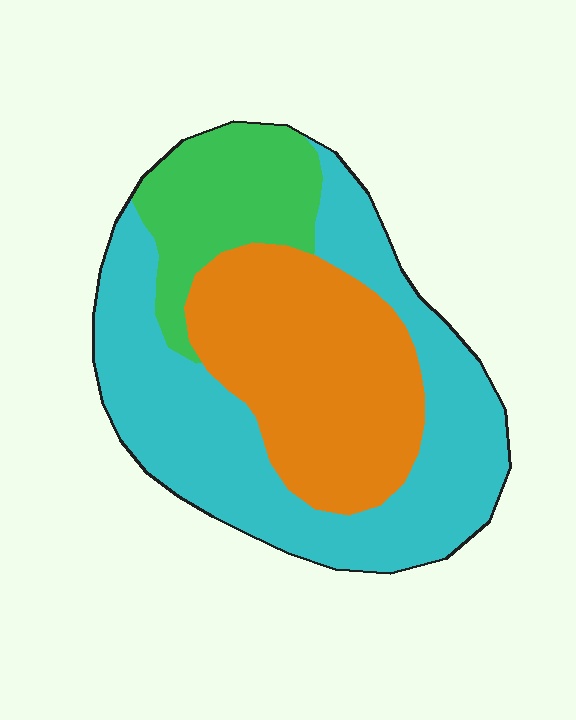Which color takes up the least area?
Green, at roughly 20%.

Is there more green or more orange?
Orange.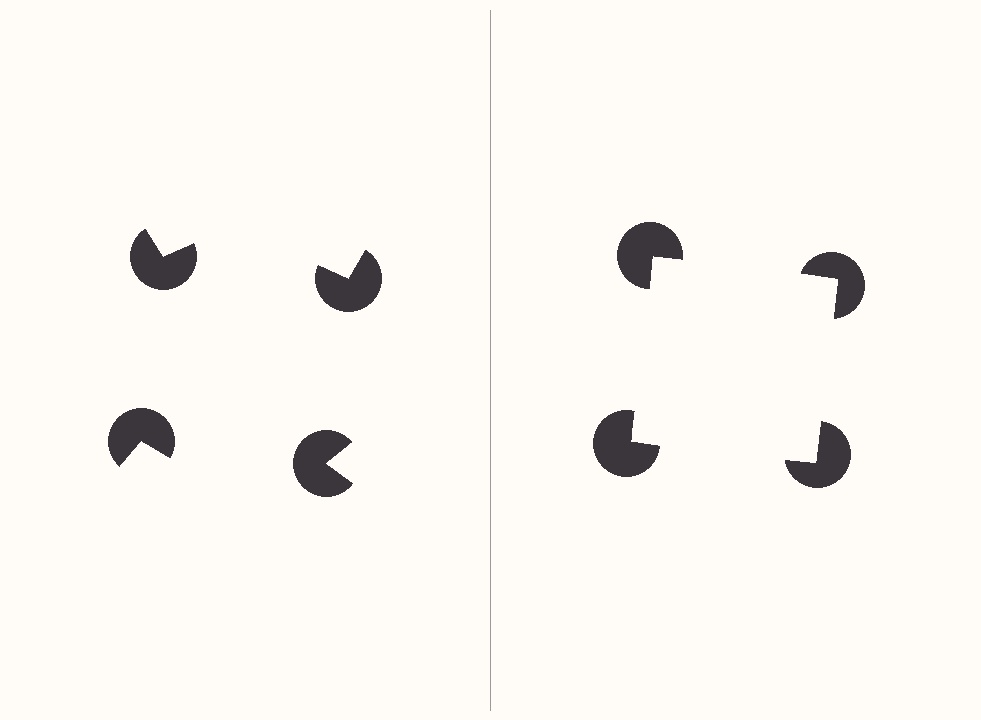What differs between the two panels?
The pac-man discs are positioned identically on both sides; only the wedge orientations differ. On the right they align to a square; on the left they are misaligned.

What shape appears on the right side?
An illusory square.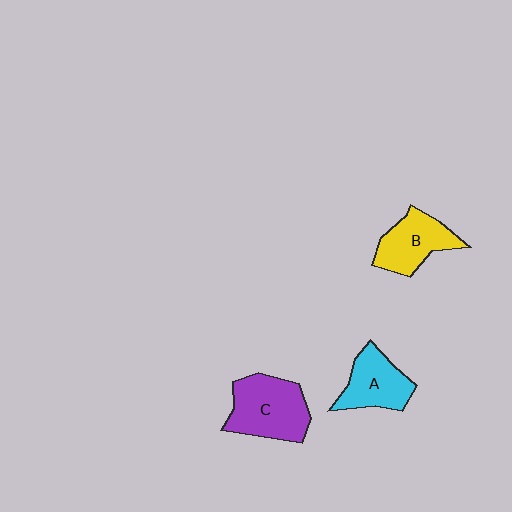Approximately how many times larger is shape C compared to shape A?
Approximately 1.4 times.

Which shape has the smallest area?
Shape A (cyan).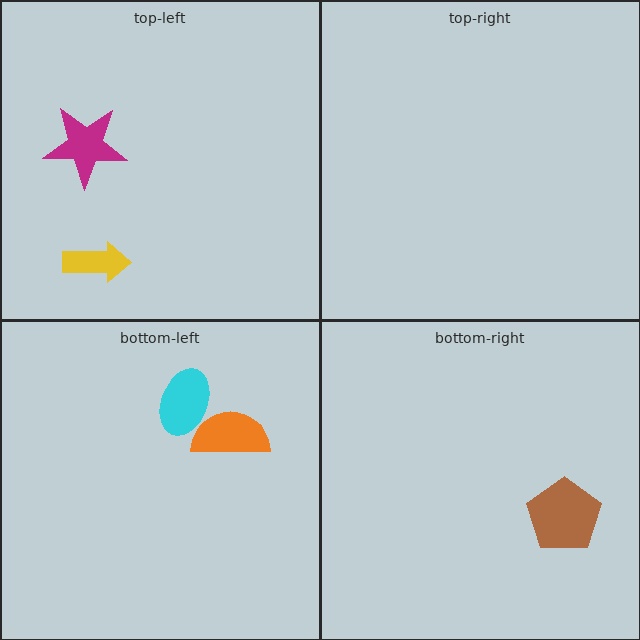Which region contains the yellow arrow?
The top-left region.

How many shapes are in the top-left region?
2.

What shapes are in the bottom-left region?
The orange semicircle, the cyan ellipse.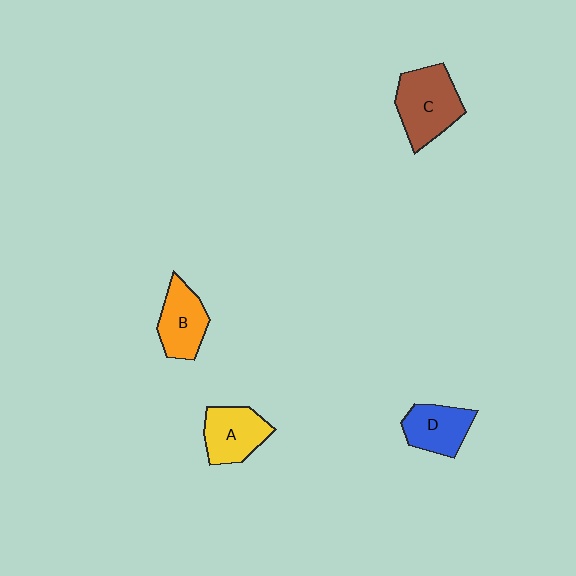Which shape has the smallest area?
Shape D (blue).